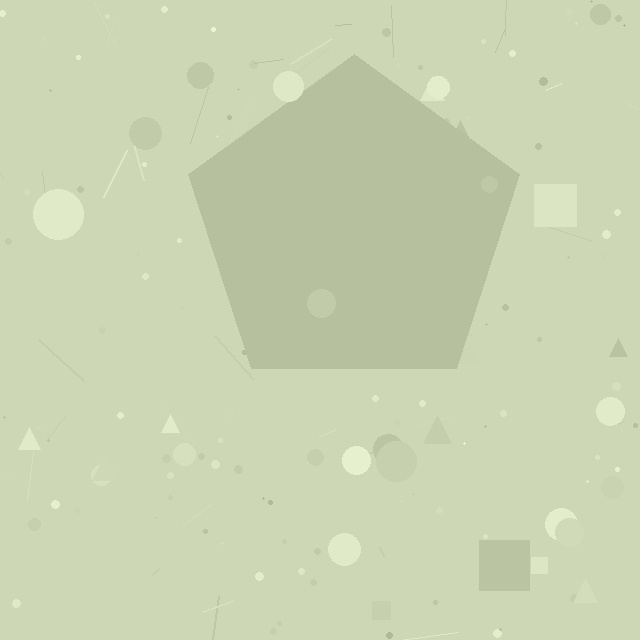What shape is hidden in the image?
A pentagon is hidden in the image.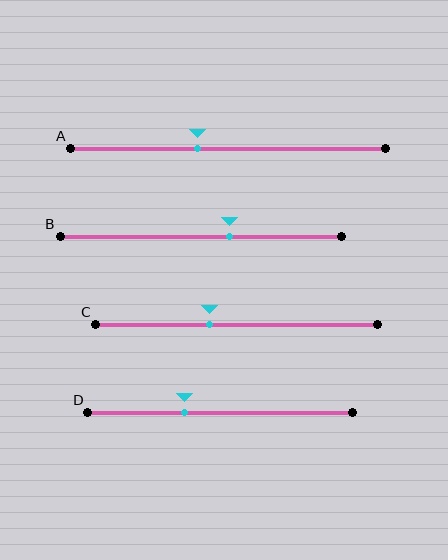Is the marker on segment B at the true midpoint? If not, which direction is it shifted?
No, the marker on segment B is shifted to the right by about 10% of the segment length.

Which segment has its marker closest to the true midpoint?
Segment C has its marker closest to the true midpoint.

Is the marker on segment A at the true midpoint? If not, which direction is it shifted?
No, the marker on segment A is shifted to the left by about 10% of the segment length.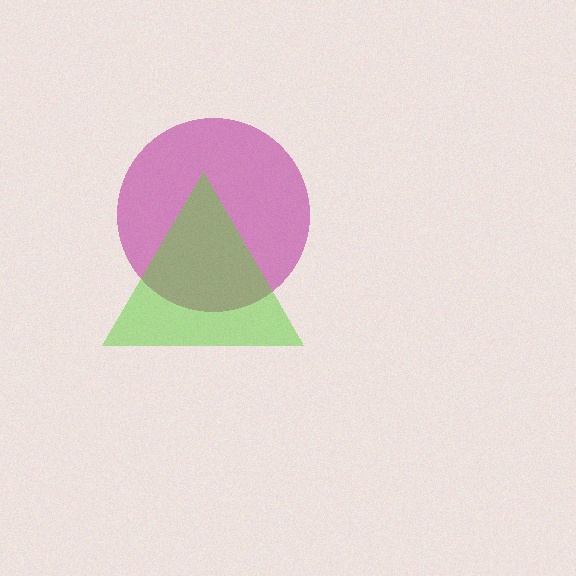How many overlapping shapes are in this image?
There are 2 overlapping shapes in the image.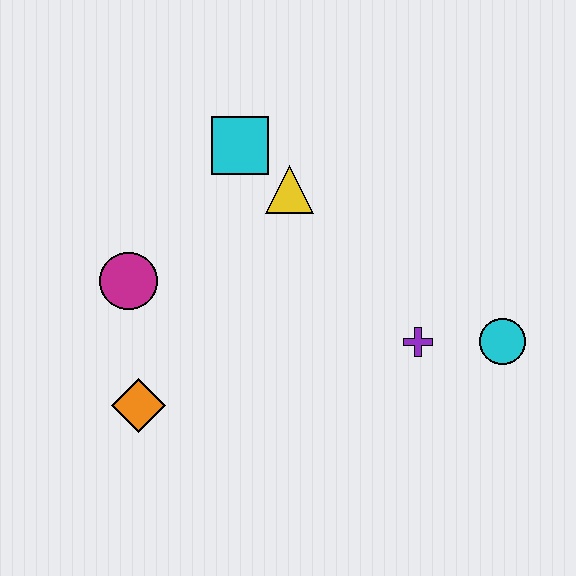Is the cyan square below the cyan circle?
No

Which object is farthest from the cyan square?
The cyan circle is farthest from the cyan square.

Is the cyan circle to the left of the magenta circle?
No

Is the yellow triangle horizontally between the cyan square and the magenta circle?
No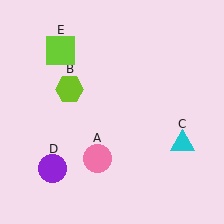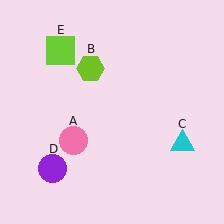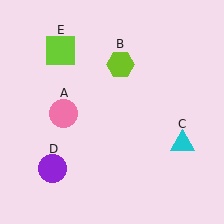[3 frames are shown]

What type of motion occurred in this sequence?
The pink circle (object A), lime hexagon (object B) rotated clockwise around the center of the scene.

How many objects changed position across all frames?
2 objects changed position: pink circle (object A), lime hexagon (object B).